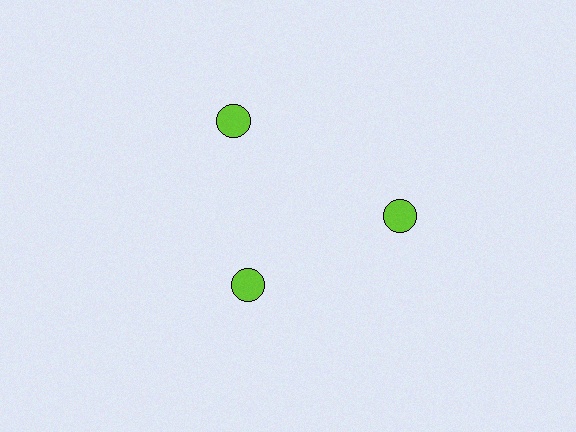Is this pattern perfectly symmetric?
No. The 3 lime circles are arranged in a ring, but one element near the 7 o'clock position is pulled inward toward the center, breaking the 3-fold rotational symmetry.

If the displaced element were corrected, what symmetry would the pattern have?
It would have 3-fold rotational symmetry — the pattern would map onto itself every 120 degrees.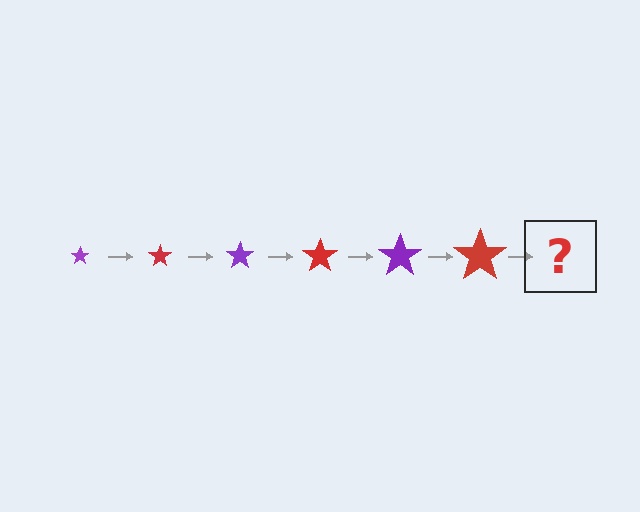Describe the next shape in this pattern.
It should be a purple star, larger than the previous one.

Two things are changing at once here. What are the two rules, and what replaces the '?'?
The two rules are that the star grows larger each step and the color cycles through purple and red. The '?' should be a purple star, larger than the previous one.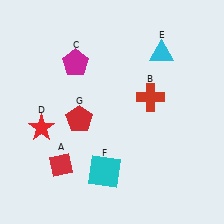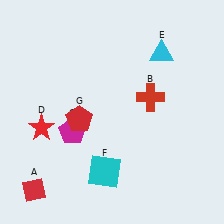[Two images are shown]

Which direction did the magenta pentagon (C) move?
The magenta pentagon (C) moved down.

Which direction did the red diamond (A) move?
The red diamond (A) moved left.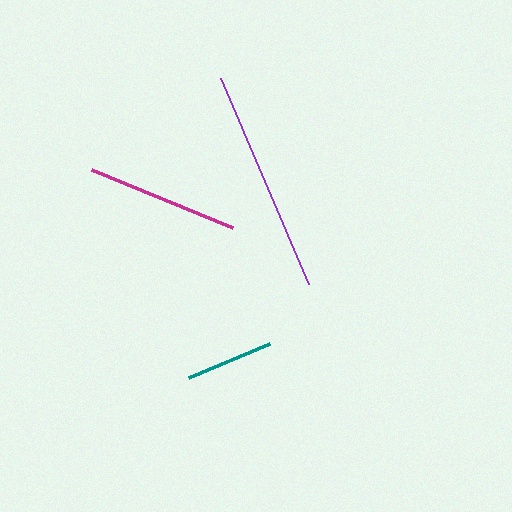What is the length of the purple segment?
The purple segment is approximately 224 pixels long.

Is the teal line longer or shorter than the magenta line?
The magenta line is longer than the teal line.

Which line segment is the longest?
The purple line is the longest at approximately 224 pixels.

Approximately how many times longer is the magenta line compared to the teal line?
The magenta line is approximately 1.7 times the length of the teal line.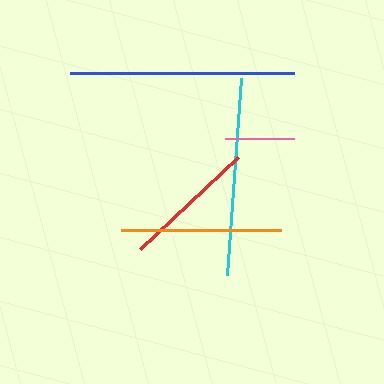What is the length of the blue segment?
The blue segment is approximately 223 pixels long.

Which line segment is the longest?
The blue line is the longest at approximately 223 pixels.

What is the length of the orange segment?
The orange segment is approximately 160 pixels long.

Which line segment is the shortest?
The pink line is the shortest at approximately 69 pixels.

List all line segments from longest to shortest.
From longest to shortest: blue, cyan, orange, red, pink.